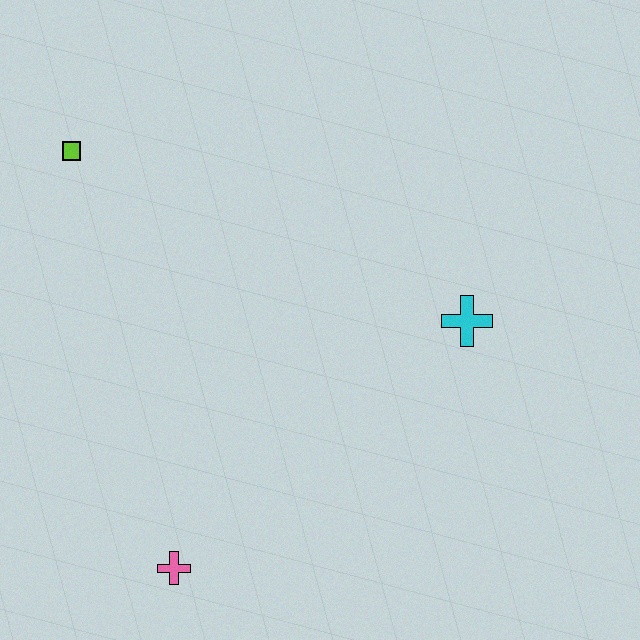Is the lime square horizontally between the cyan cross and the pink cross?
No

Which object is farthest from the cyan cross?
The lime square is farthest from the cyan cross.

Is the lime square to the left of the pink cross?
Yes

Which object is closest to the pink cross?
The cyan cross is closest to the pink cross.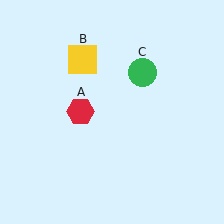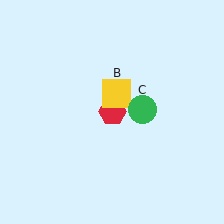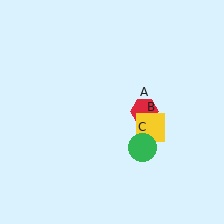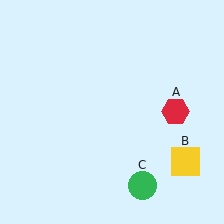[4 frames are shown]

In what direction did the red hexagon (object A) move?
The red hexagon (object A) moved right.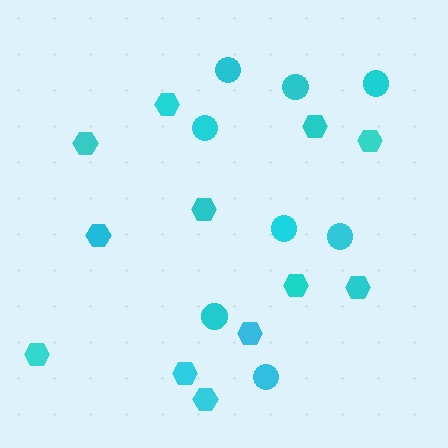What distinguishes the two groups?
There are 2 groups: one group of circles (8) and one group of hexagons (12).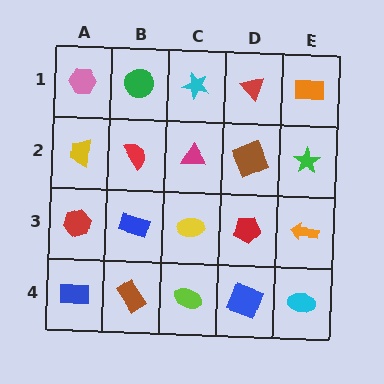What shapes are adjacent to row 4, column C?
A yellow ellipse (row 3, column C), a brown rectangle (row 4, column B), a blue square (row 4, column D).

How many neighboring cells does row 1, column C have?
3.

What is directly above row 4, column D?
A red pentagon.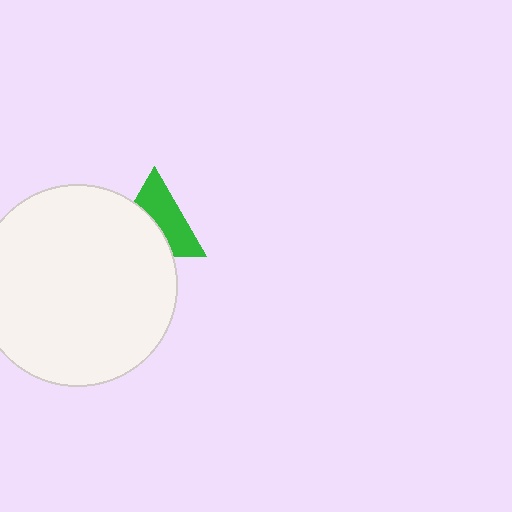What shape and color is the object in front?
The object in front is a white circle.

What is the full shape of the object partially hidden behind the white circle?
The partially hidden object is a green triangle.